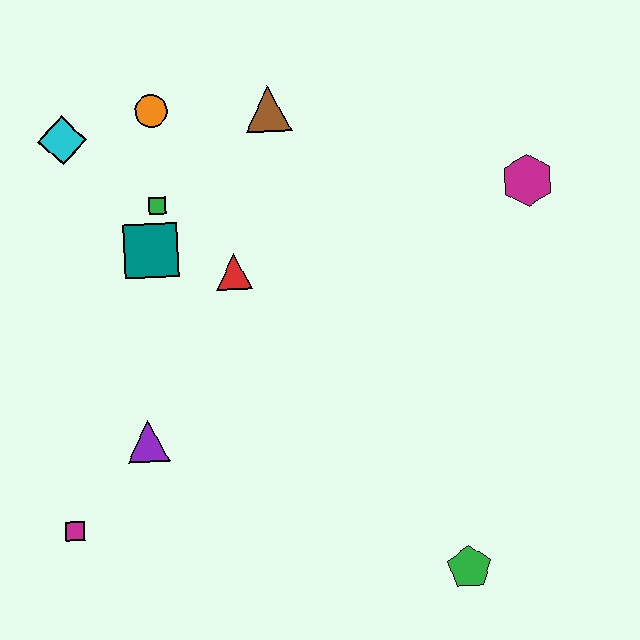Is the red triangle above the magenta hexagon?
No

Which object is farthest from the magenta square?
The magenta hexagon is farthest from the magenta square.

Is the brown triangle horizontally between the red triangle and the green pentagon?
Yes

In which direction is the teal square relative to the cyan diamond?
The teal square is below the cyan diamond.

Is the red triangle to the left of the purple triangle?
No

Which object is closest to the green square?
The teal square is closest to the green square.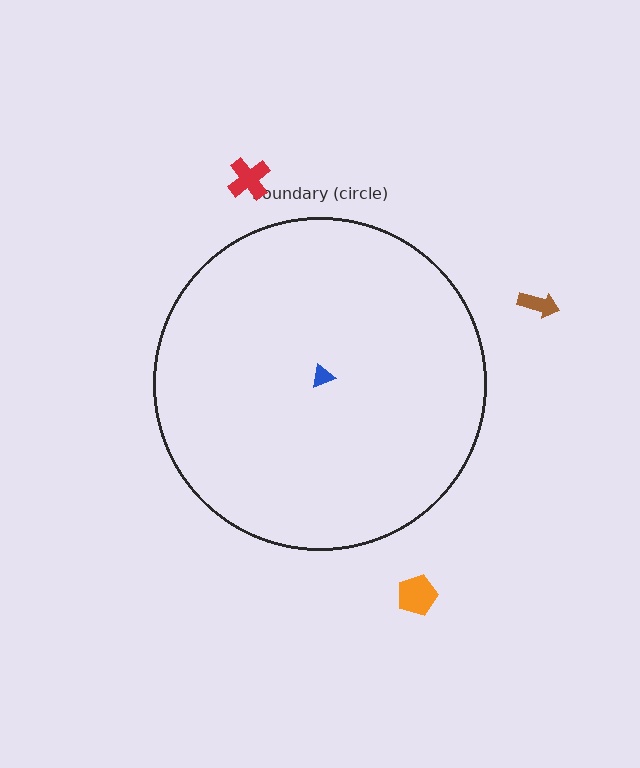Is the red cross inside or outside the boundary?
Outside.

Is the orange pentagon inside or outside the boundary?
Outside.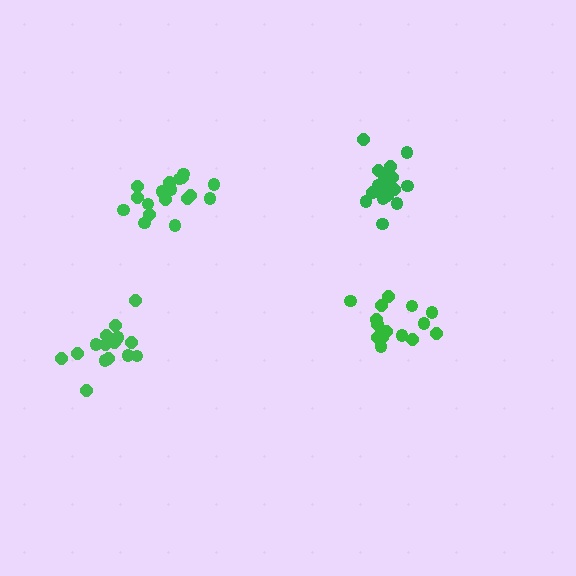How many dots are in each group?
Group 1: 18 dots, Group 2: 18 dots, Group 3: 15 dots, Group 4: 15 dots (66 total).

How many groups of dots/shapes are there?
There are 4 groups.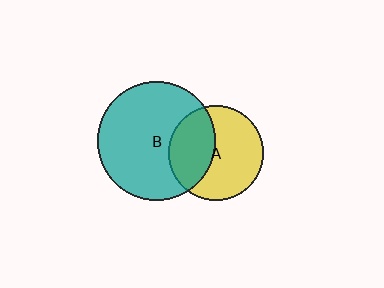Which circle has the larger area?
Circle B (teal).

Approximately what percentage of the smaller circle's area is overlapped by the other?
Approximately 40%.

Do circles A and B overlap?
Yes.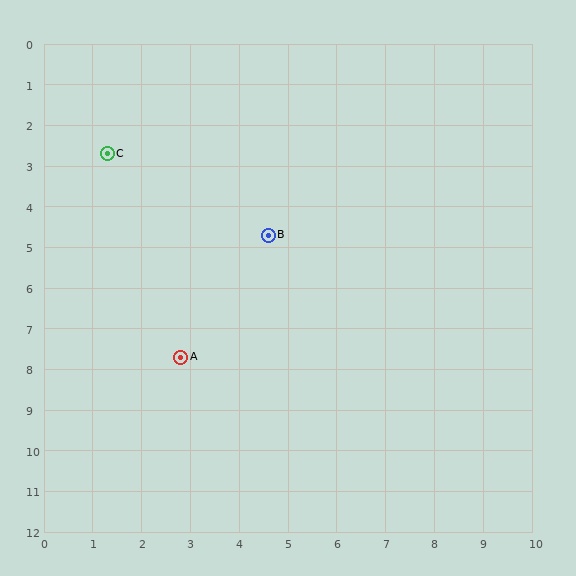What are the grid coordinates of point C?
Point C is at approximately (1.3, 2.7).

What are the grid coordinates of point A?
Point A is at approximately (2.8, 7.7).